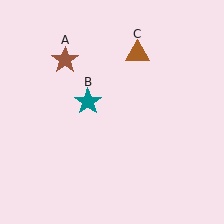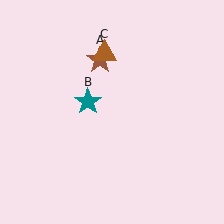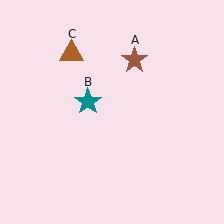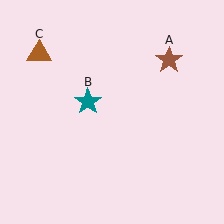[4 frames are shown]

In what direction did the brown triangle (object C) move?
The brown triangle (object C) moved left.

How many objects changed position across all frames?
2 objects changed position: brown star (object A), brown triangle (object C).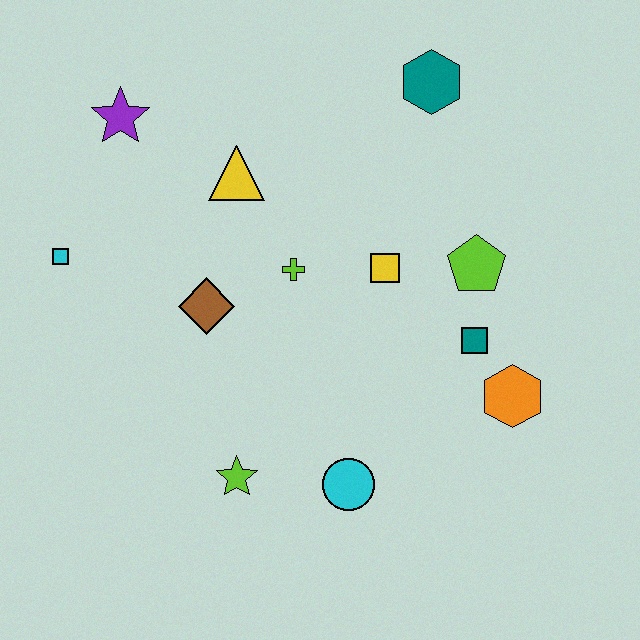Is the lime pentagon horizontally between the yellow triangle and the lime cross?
No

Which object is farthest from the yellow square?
The cyan square is farthest from the yellow square.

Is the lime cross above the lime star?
Yes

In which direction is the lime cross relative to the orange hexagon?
The lime cross is to the left of the orange hexagon.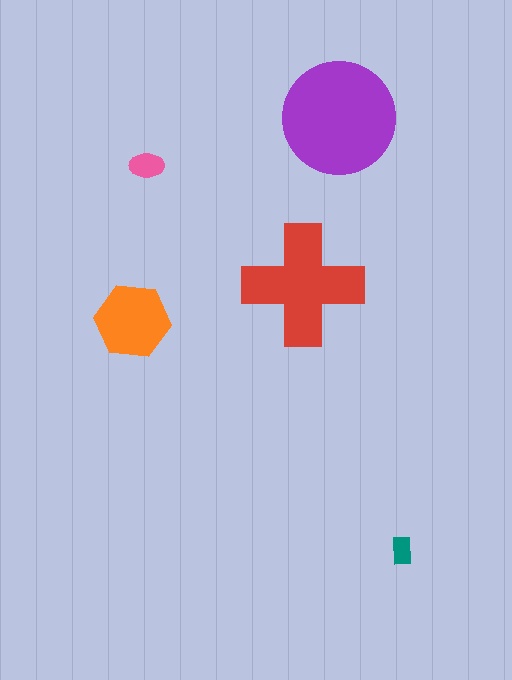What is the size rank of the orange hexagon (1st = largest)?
3rd.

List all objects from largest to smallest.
The purple circle, the red cross, the orange hexagon, the pink ellipse, the teal rectangle.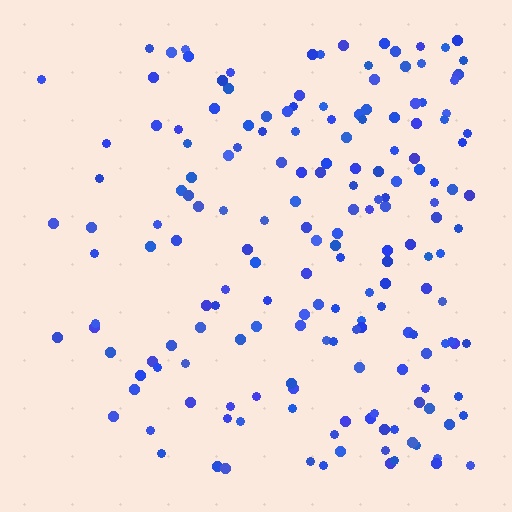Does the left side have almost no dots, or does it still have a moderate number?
Still a moderate number, just noticeably fewer than the right.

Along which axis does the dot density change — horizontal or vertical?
Horizontal.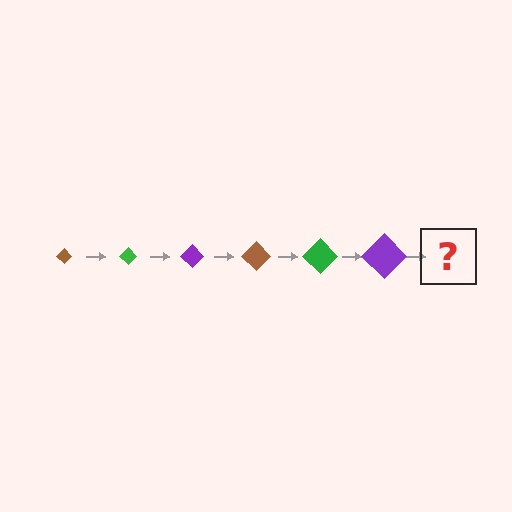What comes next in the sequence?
The next element should be a brown diamond, larger than the previous one.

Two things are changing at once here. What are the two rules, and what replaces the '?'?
The two rules are that the diamond grows larger each step and the color cycles through brown, green, and purple. The '?' should be a brown diamond, larger than the previous one.